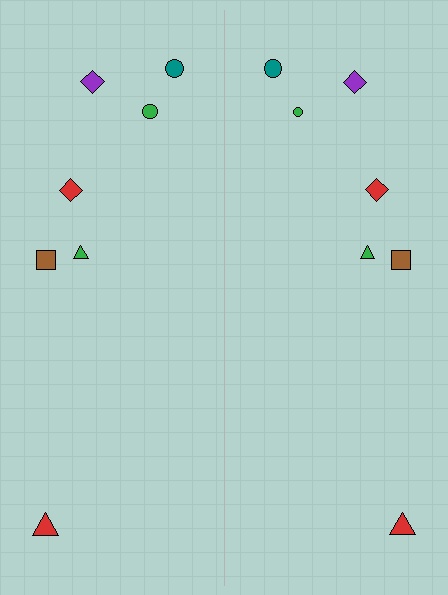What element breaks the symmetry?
The green circle on the right side has a different size than its mirror counterpart.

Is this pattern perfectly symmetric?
No, the pattern is not perfectly symmetric. The green circle on the right side has a different size than its mirror counterpart.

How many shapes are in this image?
There are 14 shapes in this image.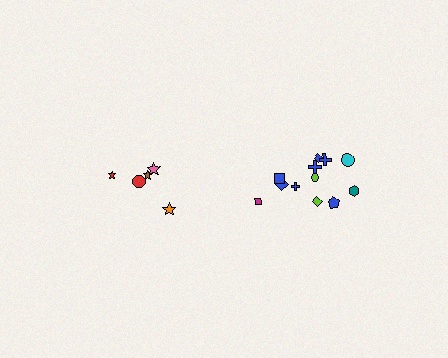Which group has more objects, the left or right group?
The right group.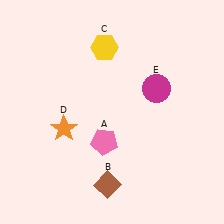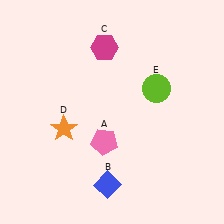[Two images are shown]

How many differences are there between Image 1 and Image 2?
There are 3 differences between the two images.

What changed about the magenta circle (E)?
In Image 1, E is magenta. In Image 2, it changed to lime.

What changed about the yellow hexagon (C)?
In Image 1, C is yellow. In Image 2, it changed to magenta.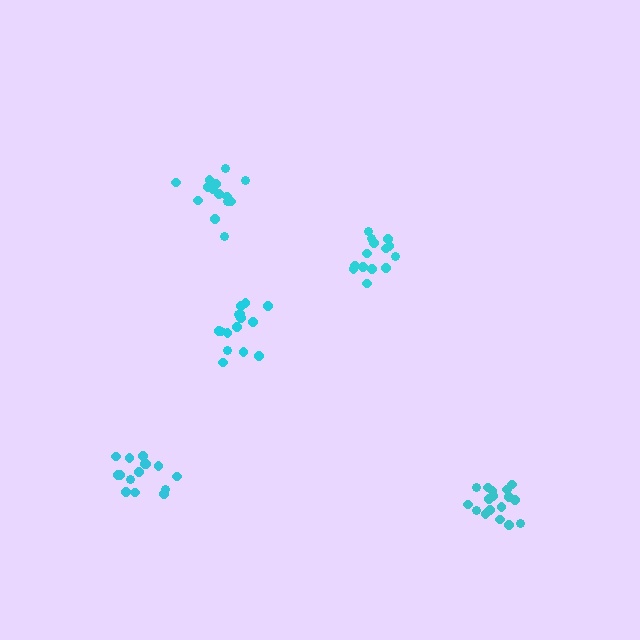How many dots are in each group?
Group 1: 14 dots, Group 2: 17 dots, Group 3: 15 dots, Group 4: 14 dots, Group 5: 15 dots (75 total).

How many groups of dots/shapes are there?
There are 5 groups.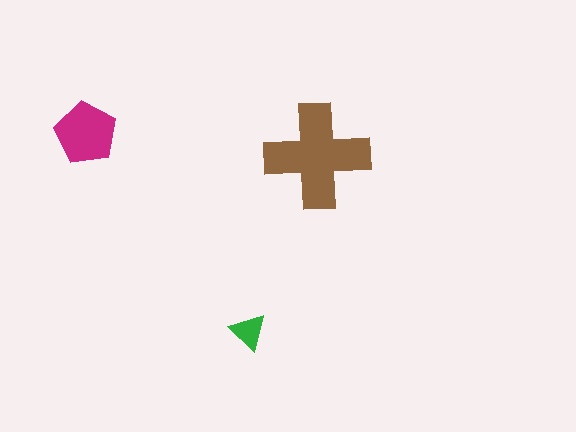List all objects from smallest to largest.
The green triangle, the magenta pentagon, the brown cross.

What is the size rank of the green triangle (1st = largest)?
3rd.